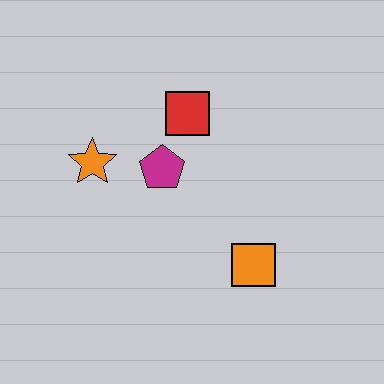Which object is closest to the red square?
The magenta pentagon is closest to the red square.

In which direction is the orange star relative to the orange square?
The orange star is to the left of the orange square.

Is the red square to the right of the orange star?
Yes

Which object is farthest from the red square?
The orange square is farthest from the red square.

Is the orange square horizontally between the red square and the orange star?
No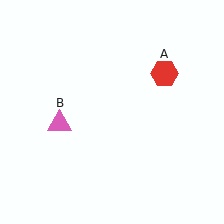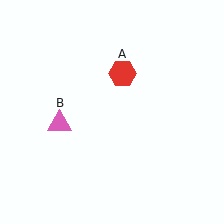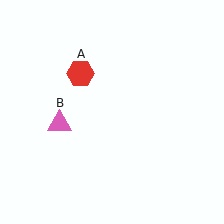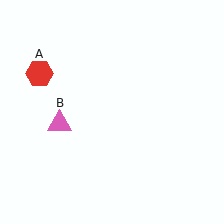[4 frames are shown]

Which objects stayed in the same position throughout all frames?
Pink triangle (object B) remained stationary.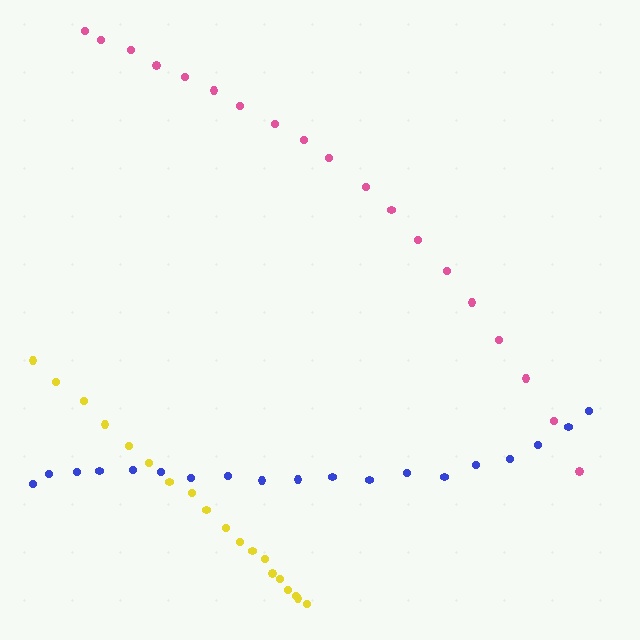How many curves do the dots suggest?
There are 3 distinct paths.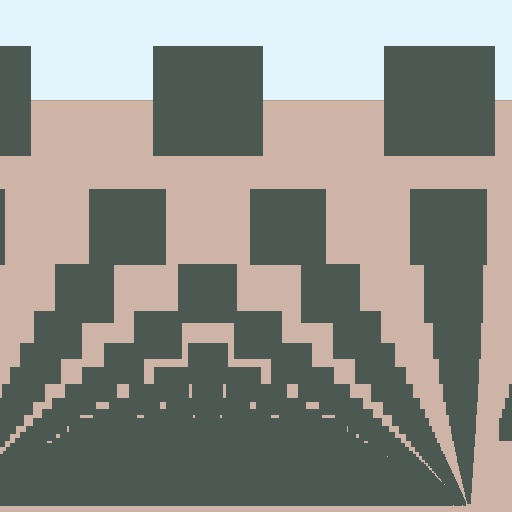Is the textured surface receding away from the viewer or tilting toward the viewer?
The surface appears to tilt toward the viewer. Texture elements get larger and sparser toward the top.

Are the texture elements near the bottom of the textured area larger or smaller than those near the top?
Smaller. The gradient is inverted — elements near the bottom are smaller and denser.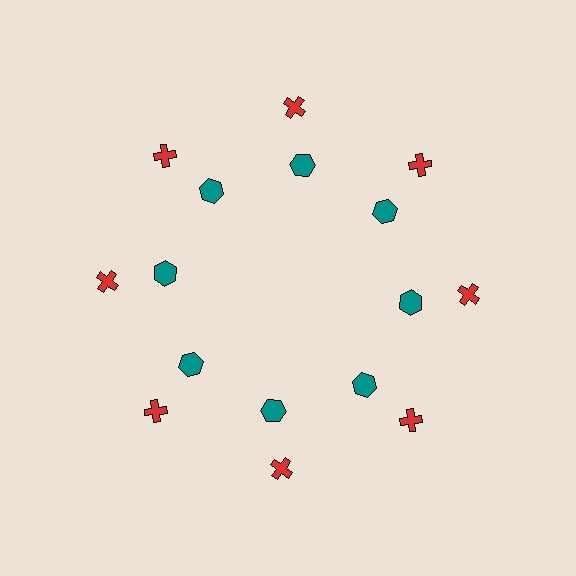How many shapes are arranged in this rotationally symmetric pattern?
There are 16 shapes, arranged in 8 groups of 2.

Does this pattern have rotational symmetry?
Yes, this pattern has 8-fold rotational symmetry. It looks the same after rotating 45 degrees around the center.